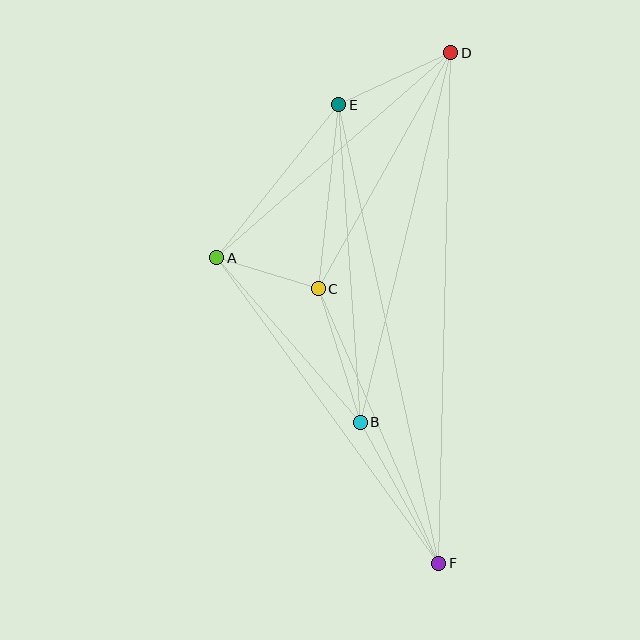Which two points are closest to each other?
Points A and C are closest to each other.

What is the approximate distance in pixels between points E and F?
The distance between E and F is approximately 469 pixels.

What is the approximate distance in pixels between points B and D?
The distance between B and D is approximately 381 pixels.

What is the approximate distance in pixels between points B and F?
The distance between B and F is approximately 161 pixels.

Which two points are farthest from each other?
Points D and F are farthest from each other.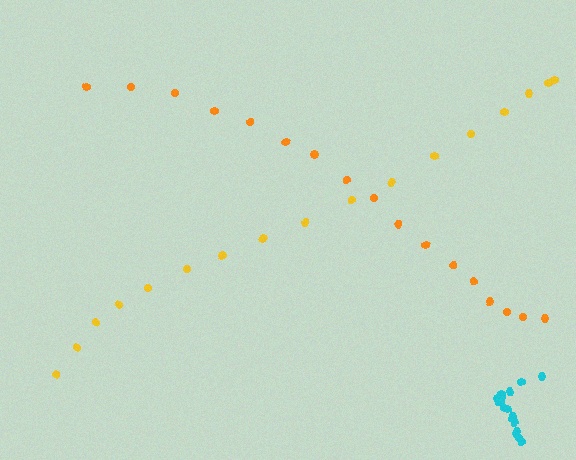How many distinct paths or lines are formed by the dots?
There are 3 distinct paths.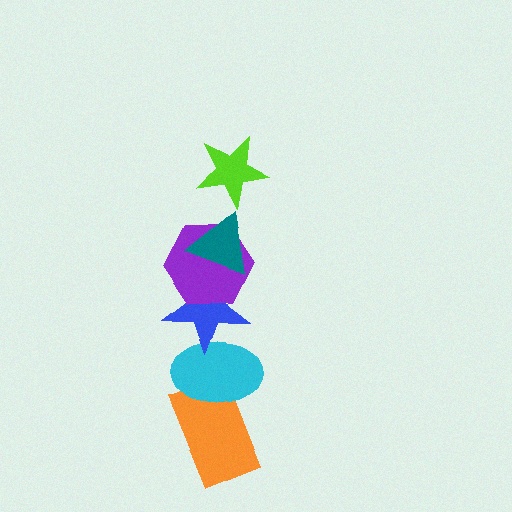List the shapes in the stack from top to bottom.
From top to bottom: the lime star, the teal triangle, the purple hexagon, the blue star, the cyan ellipse, the orange rectangle.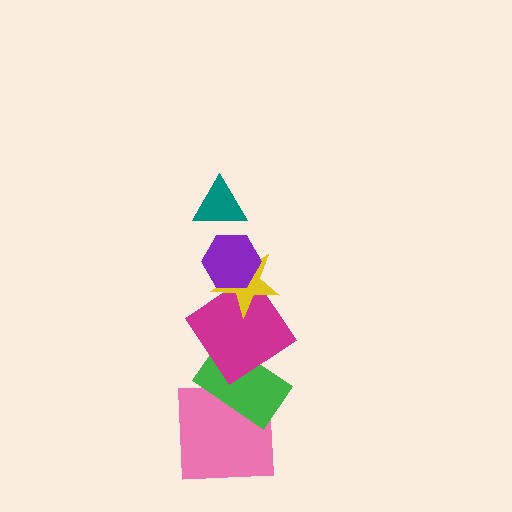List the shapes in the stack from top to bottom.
From top to bottom: the teal triangle, the purple hexagon, the yellow star, the magenta diamond, the green rectangle, the pink square.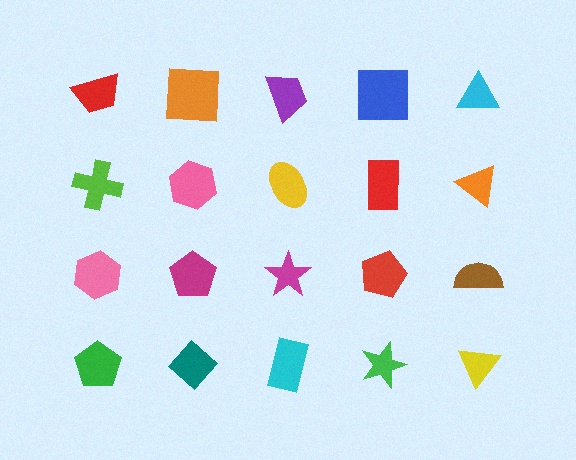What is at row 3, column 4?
A red pentagon.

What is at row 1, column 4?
A blue square.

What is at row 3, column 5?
A brown semicircle.